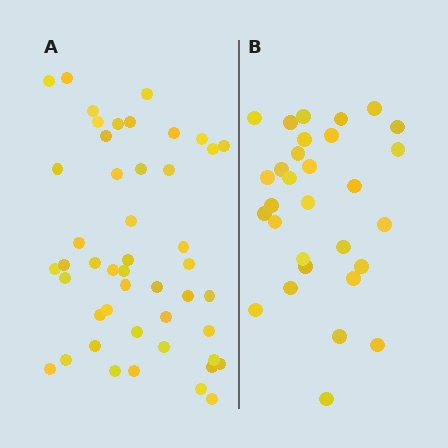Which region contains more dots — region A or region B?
Region A (the left region) has more dots.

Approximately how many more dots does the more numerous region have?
Region A has approximately 15 more dots than region B.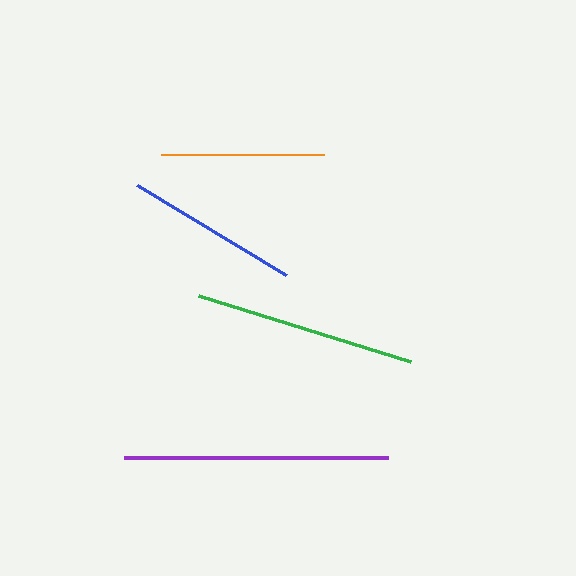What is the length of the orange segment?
The orange segment is approximately 162 pixels long.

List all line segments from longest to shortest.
From longest to shortest: purple, green, blue, orange.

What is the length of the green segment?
The green segment is approximately 221 pixels long.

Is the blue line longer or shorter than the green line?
The green line is longer than the blue line.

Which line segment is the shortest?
The orange line is the shortest at approximately 162 pixels.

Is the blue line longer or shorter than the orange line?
The blue line is longer than the orange line.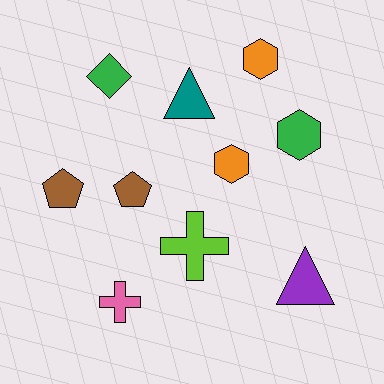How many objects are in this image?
There are 10 objects.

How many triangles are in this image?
There are 2 triangles.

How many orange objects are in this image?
There are 2 orange objects.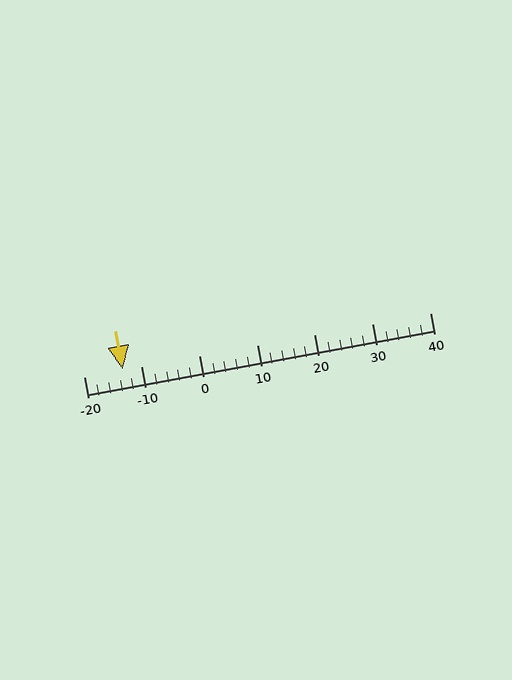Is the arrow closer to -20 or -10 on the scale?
The arrow is closer to -10.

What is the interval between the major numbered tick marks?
The major tick marks are spaced 10 units apart.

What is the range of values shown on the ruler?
The ruler shows values from -20 to 40.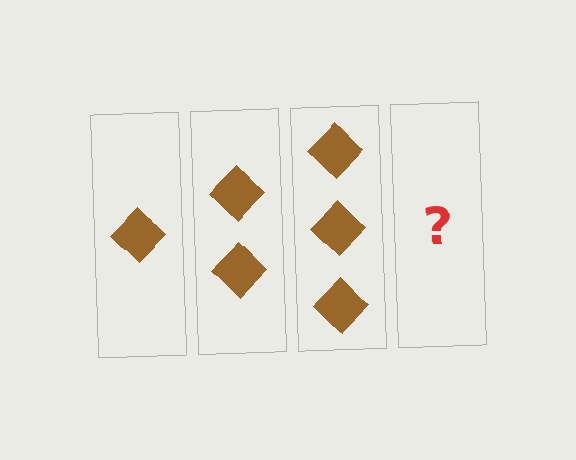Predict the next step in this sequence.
The next step is 4 diamonds.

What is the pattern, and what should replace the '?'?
The pattern is that each step adds one more diamond. The '?' should be 4 diamonds.